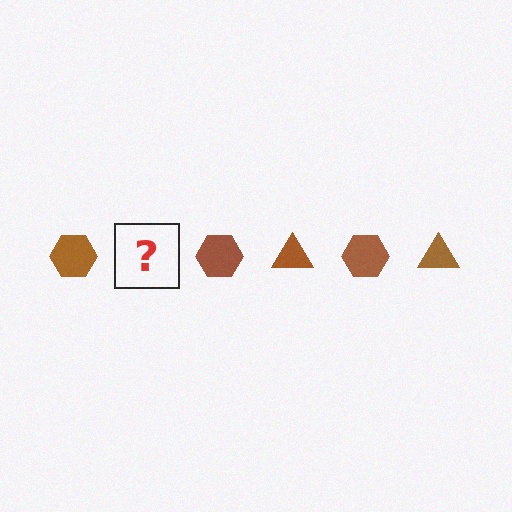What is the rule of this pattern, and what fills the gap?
The rule is that the pattern cycles through hexagon, triangle shapes in brown. The gap should be filled with a brown triangle.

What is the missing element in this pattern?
The missing element is a brown triangle.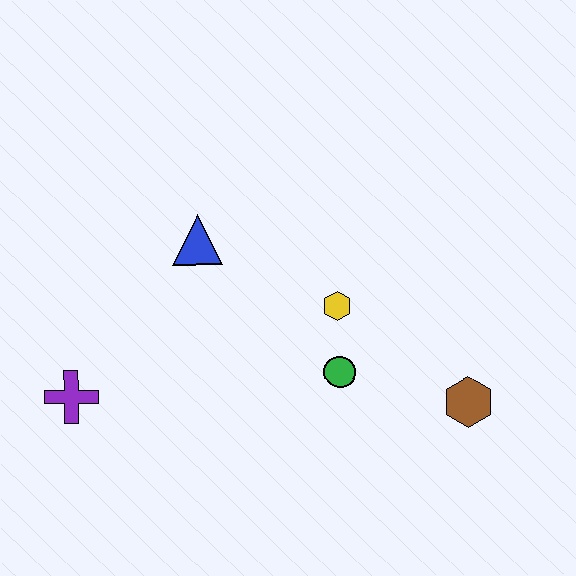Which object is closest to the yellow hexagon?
The green circle is closest to the yellow hexagon.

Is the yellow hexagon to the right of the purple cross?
Yes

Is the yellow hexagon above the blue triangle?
No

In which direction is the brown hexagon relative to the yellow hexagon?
The brown hexagon is to the right of the yellow hexagon.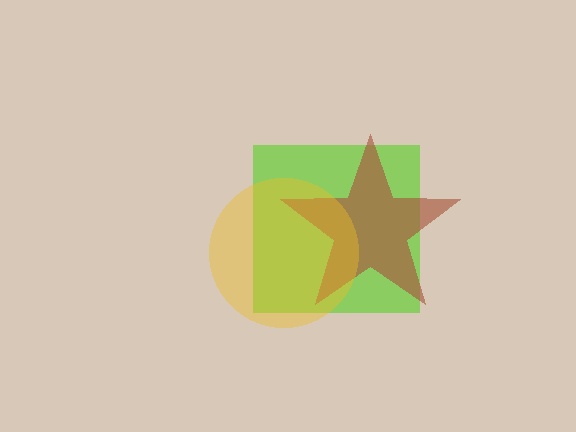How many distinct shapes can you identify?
There are 3 distinct shapes: a lime square, a brown star, a yellow circle.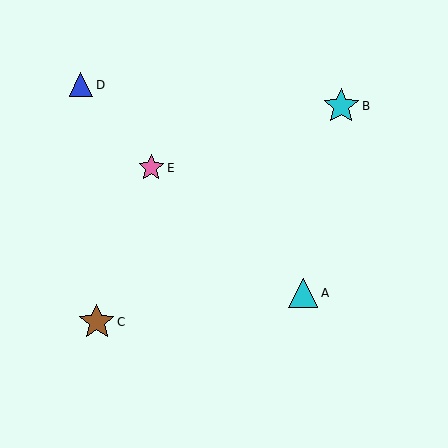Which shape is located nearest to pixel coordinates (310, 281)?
The cyan triangle (labeled A) at (303, 293) is nearest to that location.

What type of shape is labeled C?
Shape C is a brown star.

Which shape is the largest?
The cyan star (labeled B) is the largest.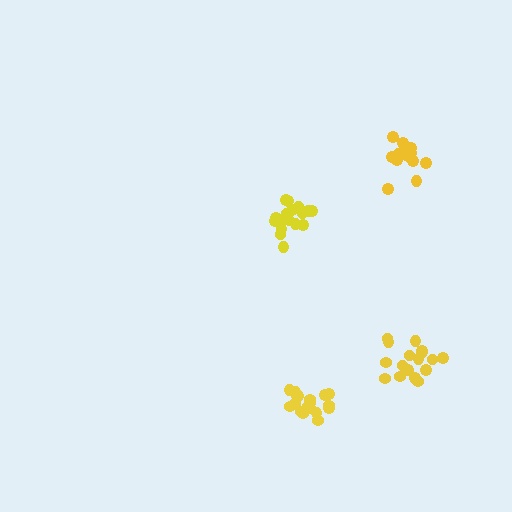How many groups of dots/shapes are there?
There are 4 groups.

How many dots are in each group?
Group 1: 17 dots, Group 2: 18 dots, Group 3: 20 dots, Group 4: 14 dots (69 total).